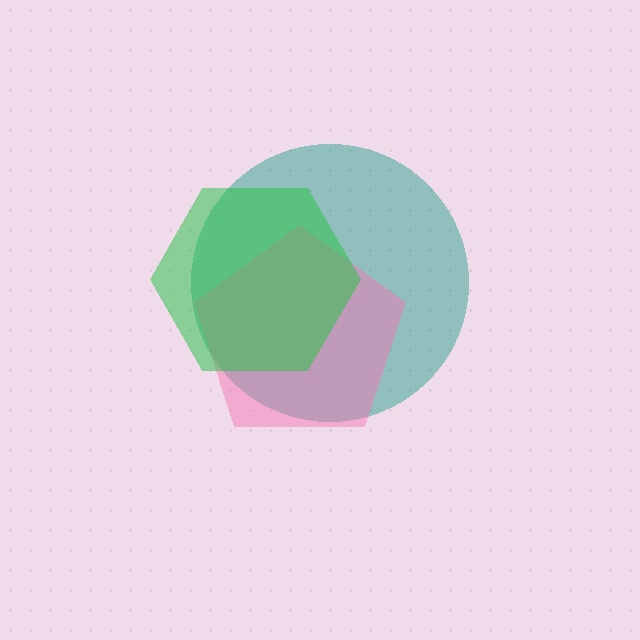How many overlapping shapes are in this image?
There are 3 overlapping shapes in the image.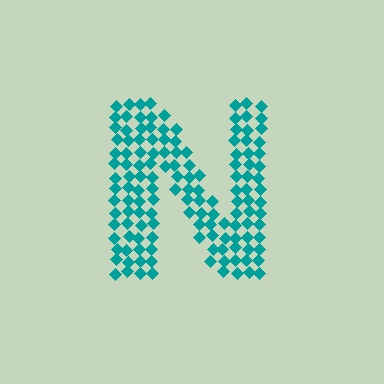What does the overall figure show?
The overall figure shows the letter N.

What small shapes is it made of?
It is made of small diamonds.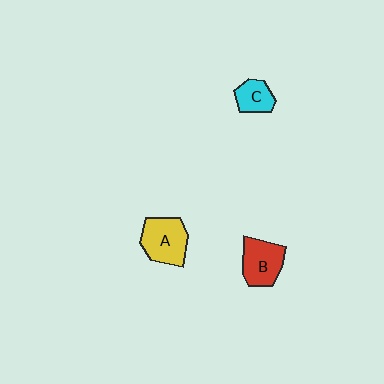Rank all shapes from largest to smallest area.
From largest to smallest: A (yellow), B (red), C (cyan).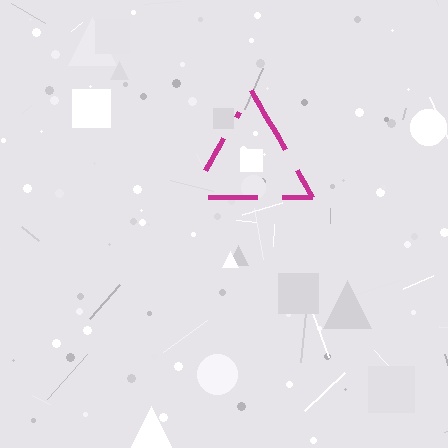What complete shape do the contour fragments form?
The contour fragments form a triangle.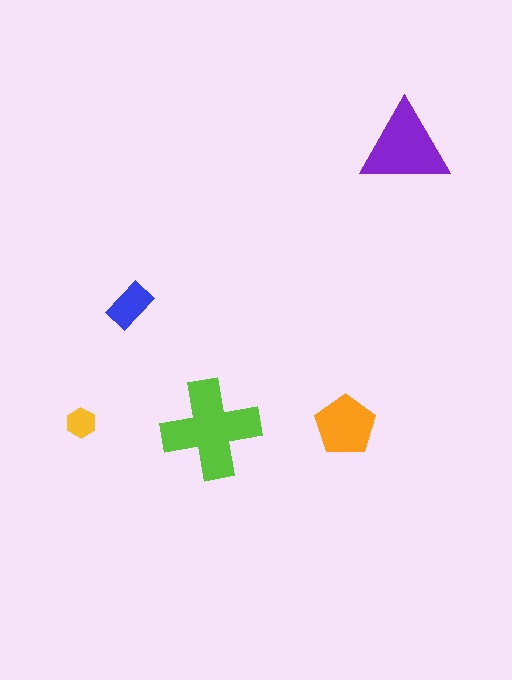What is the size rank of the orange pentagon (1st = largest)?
3rd.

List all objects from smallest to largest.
The yellow hexagon, the blue rectangle, the orange pentagon, the purple triangle, the lime cross.